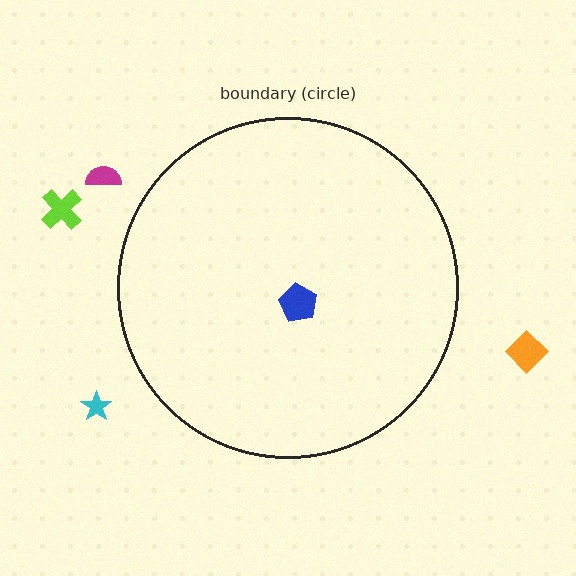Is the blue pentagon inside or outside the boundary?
Inside.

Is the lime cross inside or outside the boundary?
Outside.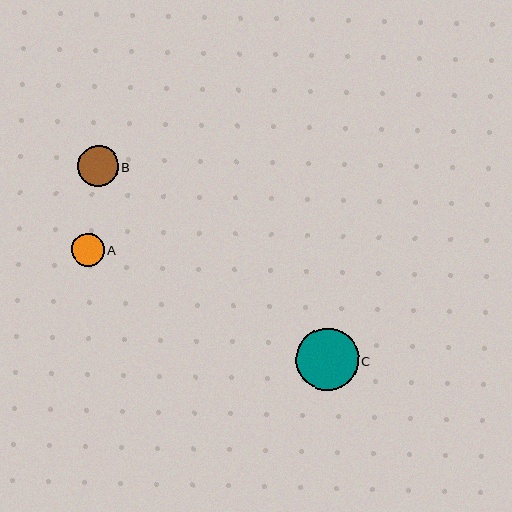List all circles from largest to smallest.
From largest to smallest: C, B, A.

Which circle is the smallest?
Circle A is the smallest with a size of approximately 32 pixels.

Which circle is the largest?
Circle C is the largest with a size of approximately 62 pixels.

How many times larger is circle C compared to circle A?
Circle C is approximately 1.9 times the size of circle A.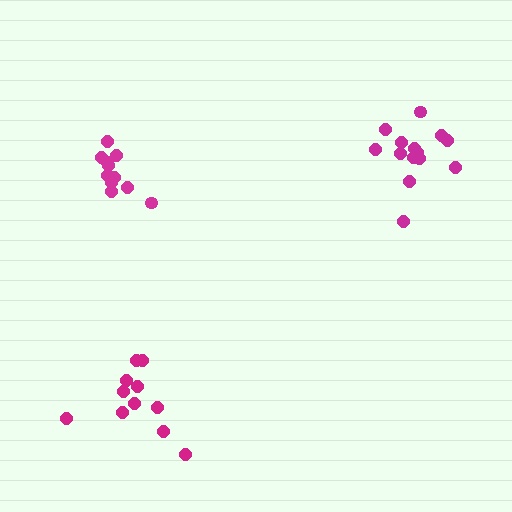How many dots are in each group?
Group 1: 11 dots, Group 2: 14 dots, Group 3: 11 dots (36 total).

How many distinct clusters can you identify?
There are 3 distinct clusters.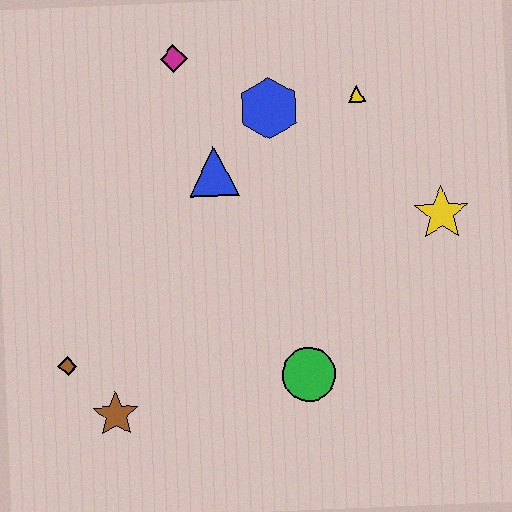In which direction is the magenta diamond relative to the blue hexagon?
The magenta diamond is to the left of the blue hexagon.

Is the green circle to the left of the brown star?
No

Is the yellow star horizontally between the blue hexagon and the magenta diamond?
No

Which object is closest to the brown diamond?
The brown star is closest to the brown diamond.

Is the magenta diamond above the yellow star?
Yes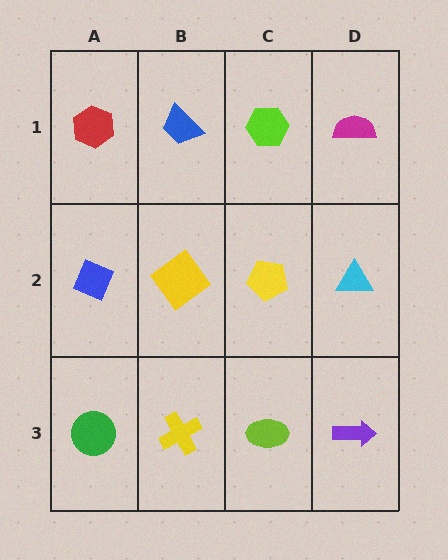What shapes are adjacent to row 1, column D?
A cyan triangle (row 2, column D), a lime hexagon (row 1, column C).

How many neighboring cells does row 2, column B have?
4.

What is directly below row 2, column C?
A lime ellipse.